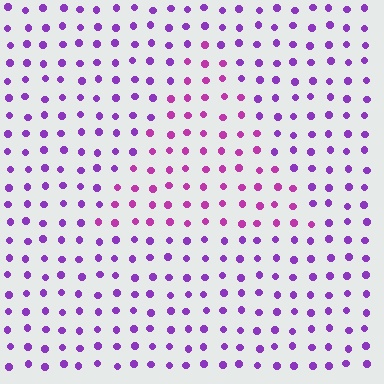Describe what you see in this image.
The image is filled with small purple elements in a uniform arrangement. A triangle-shaped region is visible where the elements are tinted to a slightly different hue, forming a subtle color boundary.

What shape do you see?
I see a triangle.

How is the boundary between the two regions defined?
The boundary is defined purely by a slight shift in hue (about 30 degrees). Spacing, size, and orientation are identical on both sides.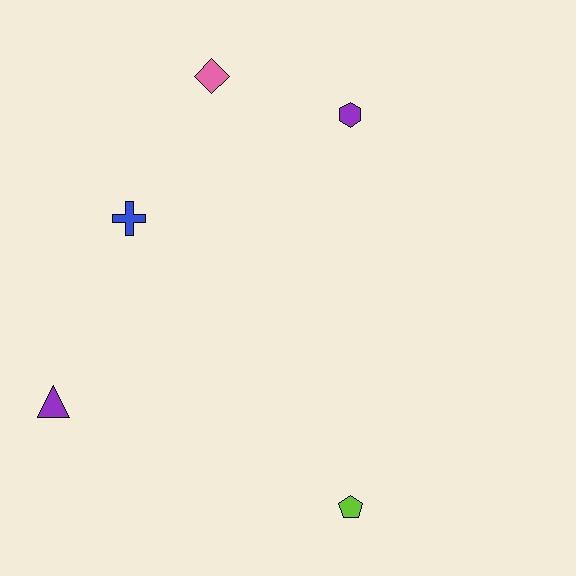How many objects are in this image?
There are 5 objects.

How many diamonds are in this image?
There is 1 diamond.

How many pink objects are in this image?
There is 1 pink object.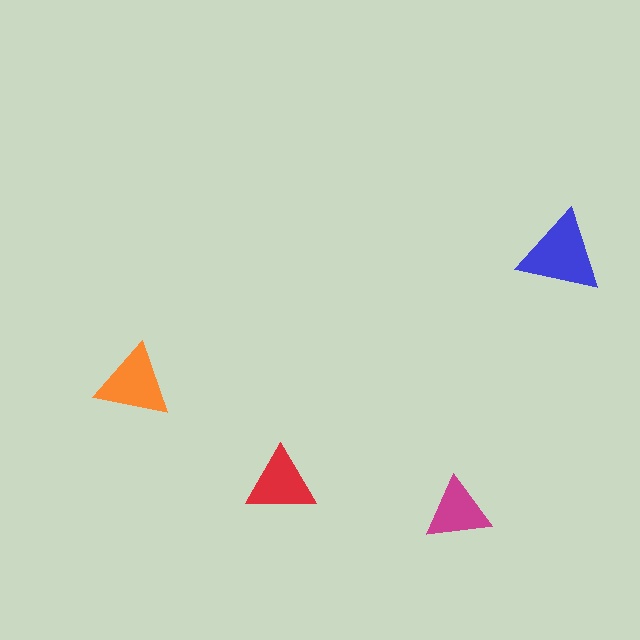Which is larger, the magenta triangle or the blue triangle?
The blue one.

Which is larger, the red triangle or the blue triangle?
The blue one.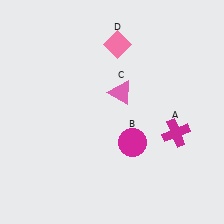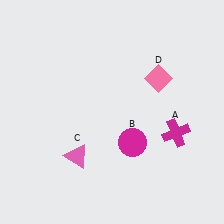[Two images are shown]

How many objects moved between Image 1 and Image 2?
2 objects moved between the two images.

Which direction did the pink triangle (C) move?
The pink triangle (C) moved down.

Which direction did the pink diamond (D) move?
The pink diamond (D) moved right.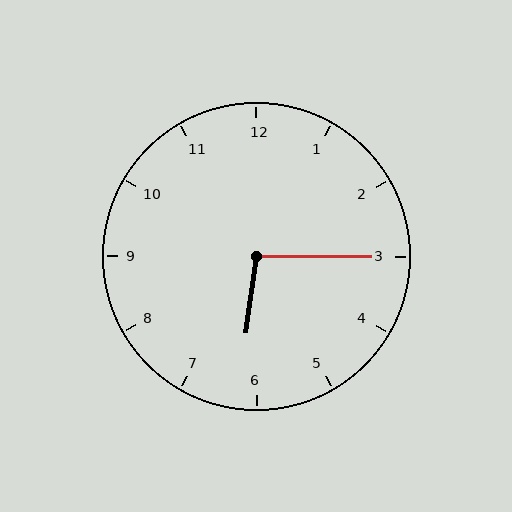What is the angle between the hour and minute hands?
Approximately 98 degrees.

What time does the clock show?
6:15.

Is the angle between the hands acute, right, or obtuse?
It is obtuse.